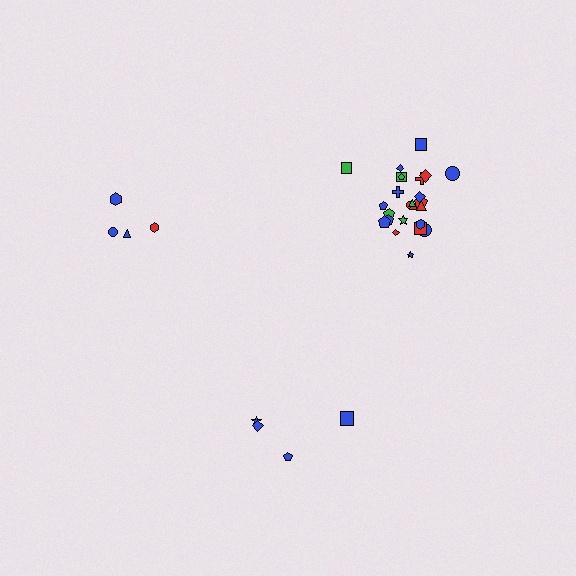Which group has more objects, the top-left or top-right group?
The top-right group.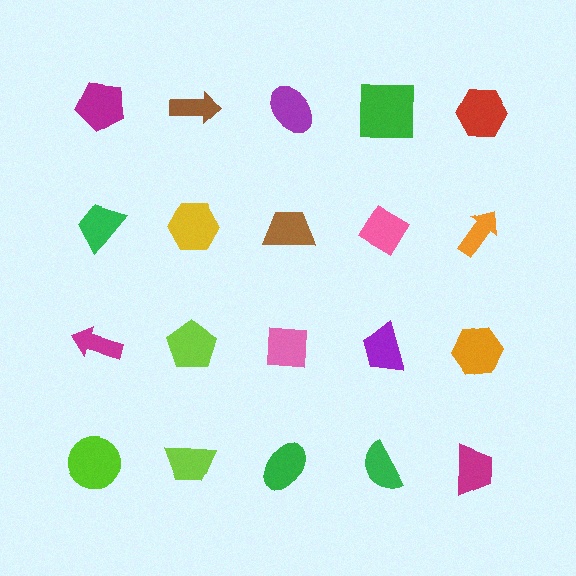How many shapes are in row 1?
5 shapes.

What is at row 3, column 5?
An orange hexagon.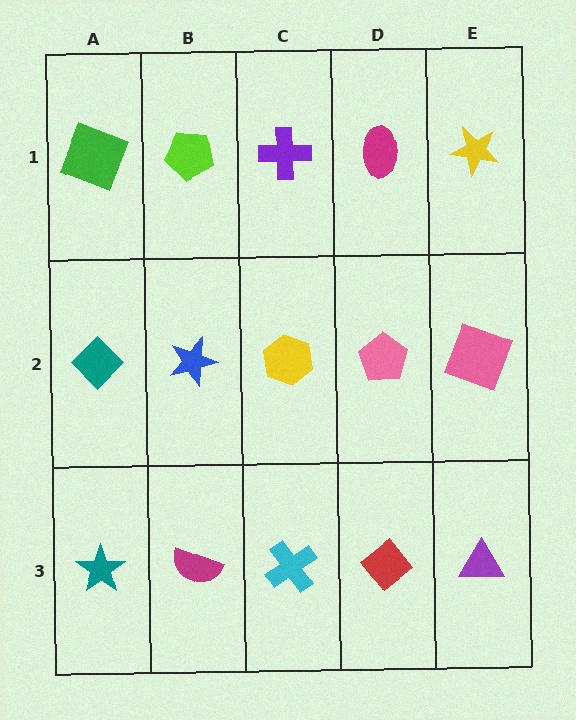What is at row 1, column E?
A yellow star.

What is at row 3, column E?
A purple triangle.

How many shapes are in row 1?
5 shapes.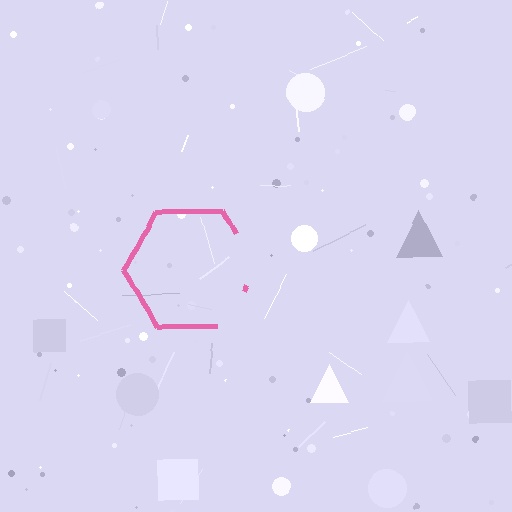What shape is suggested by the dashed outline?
The dashed outline suggests a hexagon.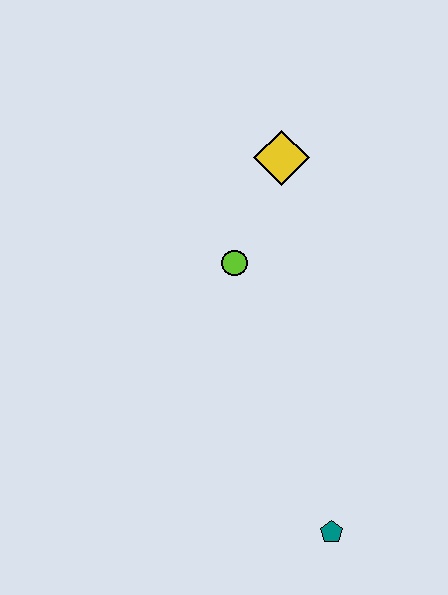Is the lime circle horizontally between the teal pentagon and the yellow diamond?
No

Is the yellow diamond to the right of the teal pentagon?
No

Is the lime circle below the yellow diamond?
Yes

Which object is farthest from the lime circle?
The teal pentagon is farthest from the lime circle.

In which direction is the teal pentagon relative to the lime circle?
The teal pentagon is below the lime circle.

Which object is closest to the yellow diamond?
The lime circle is closest to the yellow diamond.